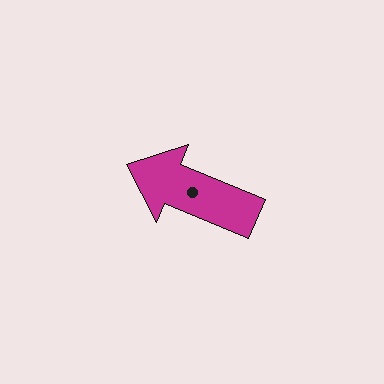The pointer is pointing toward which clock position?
Roughly 10 o'clock.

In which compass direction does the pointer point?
Northwest.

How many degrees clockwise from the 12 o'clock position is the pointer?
Approximately 293 degrees.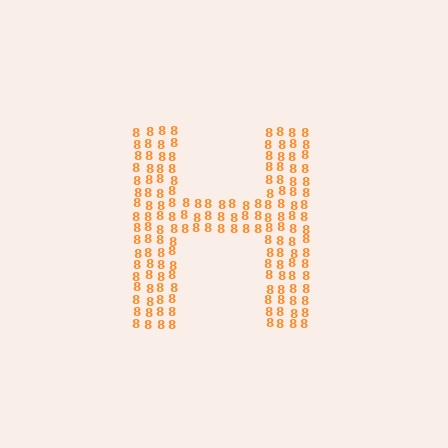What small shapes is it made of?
It is made of small digit 8's.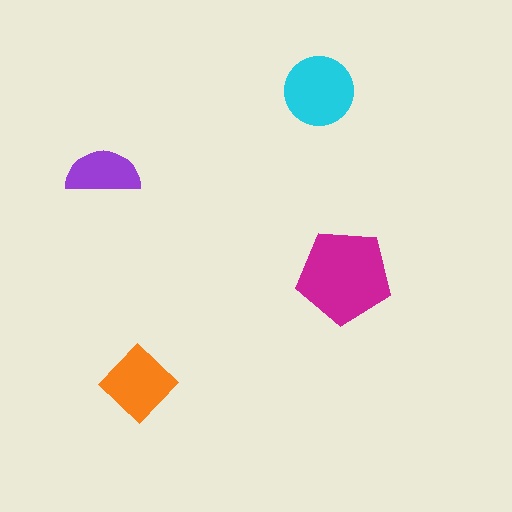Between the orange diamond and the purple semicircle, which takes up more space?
The orange diamond.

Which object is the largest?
The magenta pentagon.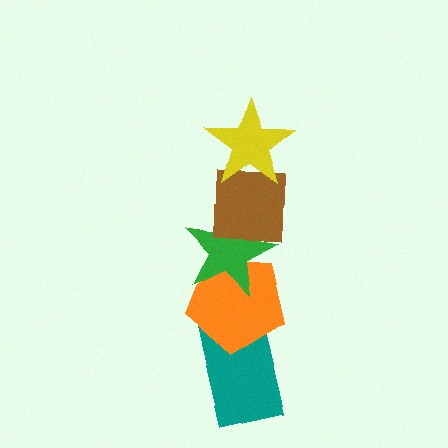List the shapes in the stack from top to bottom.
From top to bottom: the yellow star, the brown square, the green star, the orange pentagon, the teal rectangle.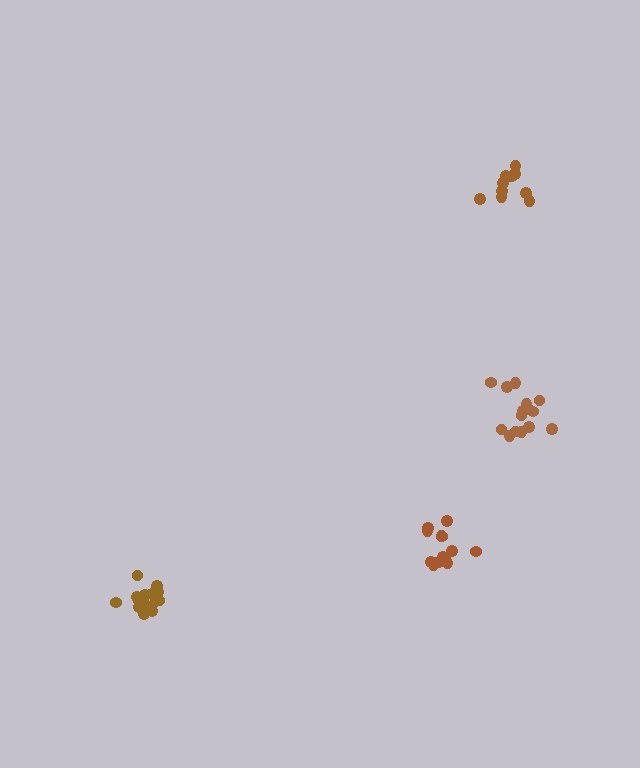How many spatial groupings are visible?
There are 4 spatial groupings.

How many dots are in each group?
Group 1: 15 dots, Group 2: 13 dots, Group 3: 11 dots, Group 4: 15 dots (54 total).